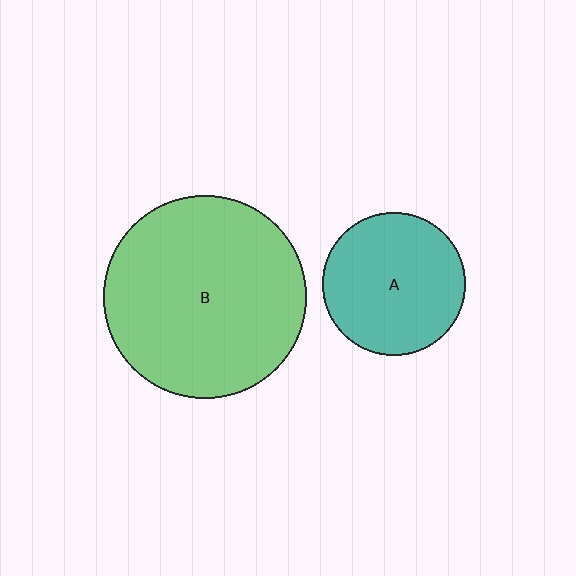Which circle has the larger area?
Circle B (green).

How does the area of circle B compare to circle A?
Approximately 2.0 times.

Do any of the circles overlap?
No, none of the circles overlap.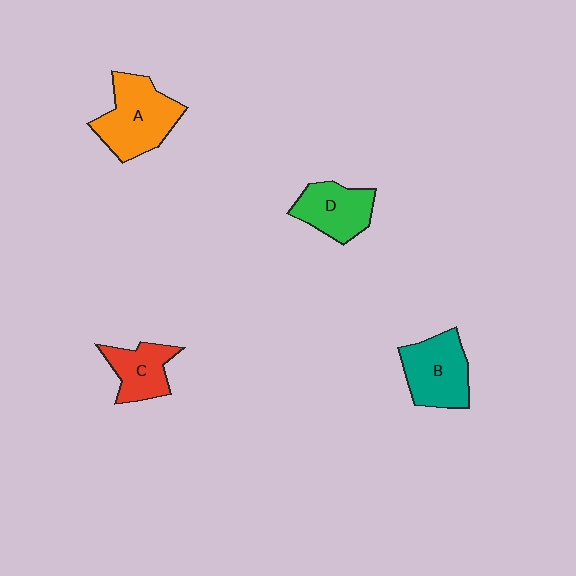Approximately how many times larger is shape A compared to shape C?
Approximately 1.6 times.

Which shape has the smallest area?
Shape C (red).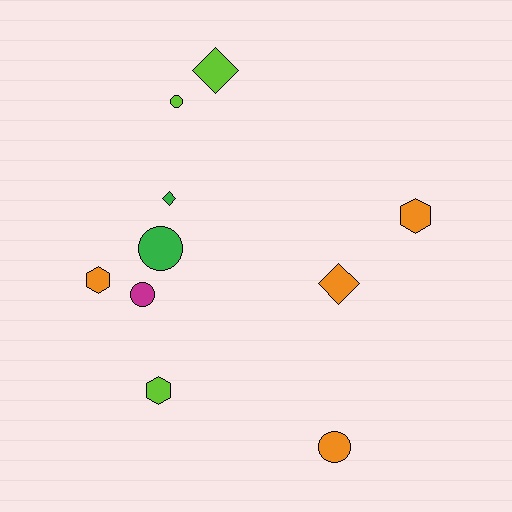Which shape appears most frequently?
Circle, with 4 objects.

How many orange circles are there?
There is 1 orange circle.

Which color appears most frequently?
Orange, with 4 objects.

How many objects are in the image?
There are 10 objects.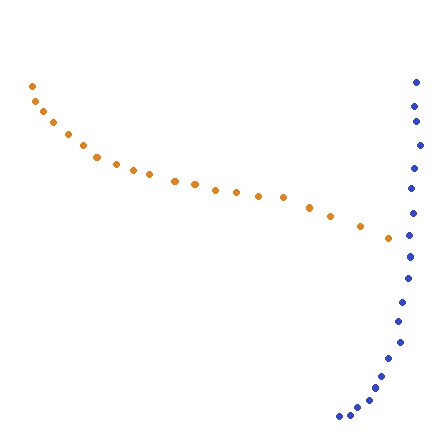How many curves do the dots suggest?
There are 2 distinct paths.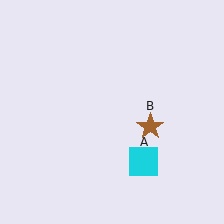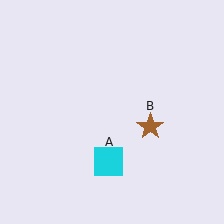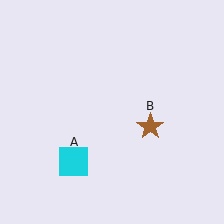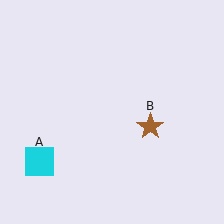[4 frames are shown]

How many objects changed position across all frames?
1 object changed position: cyan square (object A).